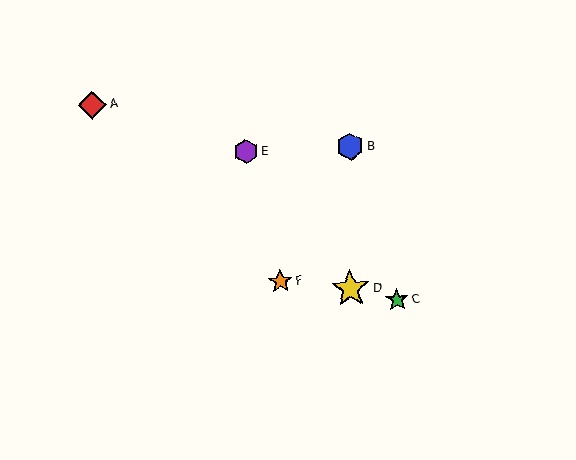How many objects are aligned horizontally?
2 objects (B, E) are aligned horizontally.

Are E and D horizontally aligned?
No, E is at y≈152 and D is at y≈289.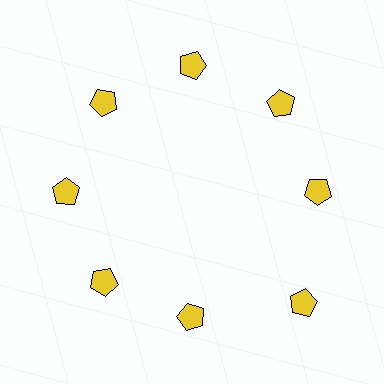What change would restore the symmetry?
The symmetry would be restored by moving it inward, back onto the ring so that all 8 pentagons sit at equal angles and equal distance from the center.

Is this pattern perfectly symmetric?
No. The 8 yellow pentagons are arranged in a ring, but one element near the 4 o'clock position is pushed outward from the center, breaking the 8-fold rotational symmetry.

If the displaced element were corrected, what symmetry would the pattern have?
It would have 8-fold rotational symmetry — the pattern would map onto itself every 45 degrees.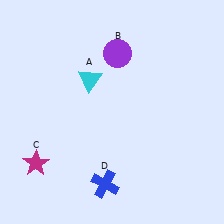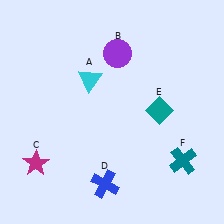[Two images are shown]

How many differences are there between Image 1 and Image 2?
There are 2 differences between the two images.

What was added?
A teal diamond (E), a teal cross (F) were added in Image 2.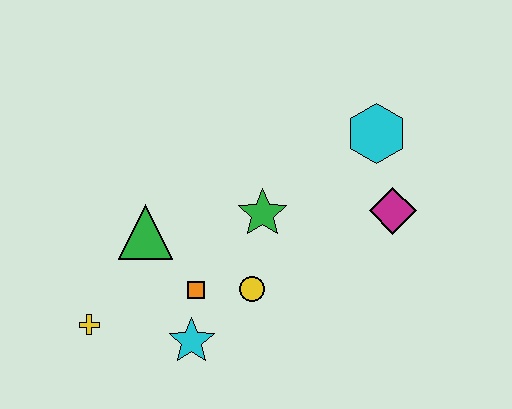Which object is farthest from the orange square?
The cyan hexagon is farthest from the orange square.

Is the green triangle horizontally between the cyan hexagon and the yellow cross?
Yes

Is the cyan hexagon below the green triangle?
No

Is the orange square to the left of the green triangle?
No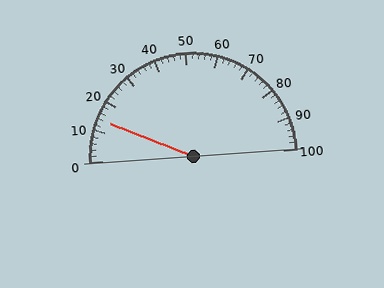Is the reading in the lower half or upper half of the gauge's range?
The reading is in the lower half of the range (0 to 100).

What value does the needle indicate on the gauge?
The needle indicates approximately 14.